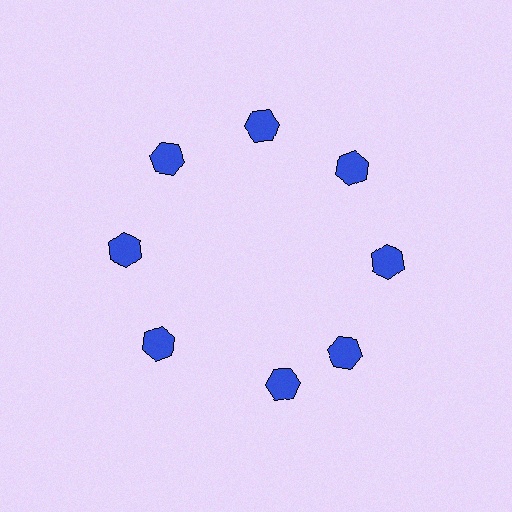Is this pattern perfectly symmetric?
No. The 8 blue hexagons are arranged in a ring, but one element near the 6 o'clock position is rotated out of alignment along the ring, breaking the 8-fold rotational symmetry.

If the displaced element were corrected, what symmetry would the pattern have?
It would have 8-fold rotational symmetry — the pattern would map onto itself every 45 degrees.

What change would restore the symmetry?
The symmetry would be restored by rotating it back into even spacing with its neighbors so that all 8 hexagons sit at equal angles and equal distance from the center.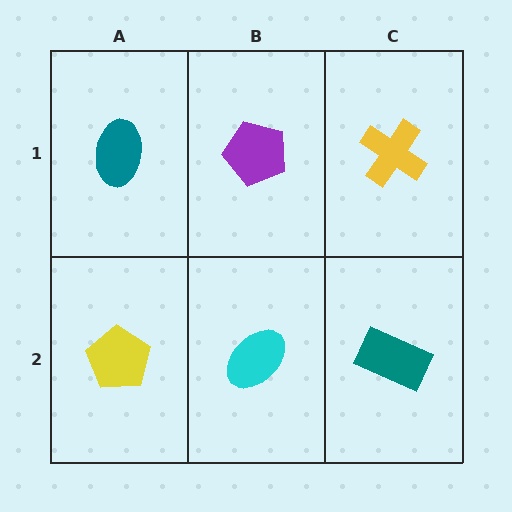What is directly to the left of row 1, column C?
A purple pentagon.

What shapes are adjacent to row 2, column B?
A purple pentagon (row 1, column B), a yellow pentagon (row 2, column A), a teal rectangle (row 2, column C).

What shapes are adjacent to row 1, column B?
A cyan ellipse (row 2, column B), a teal ellipse (row 1, column A), a yellow cross (row 1, column C).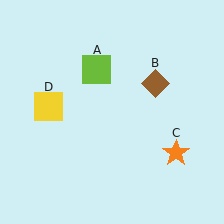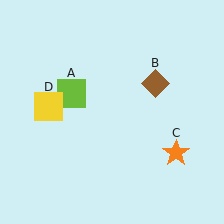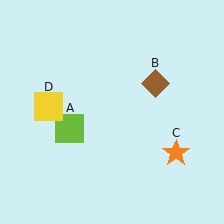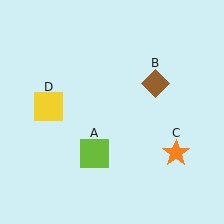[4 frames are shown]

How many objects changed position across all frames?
1 object changed position: lime square (object A).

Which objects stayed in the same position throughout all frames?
Brown diamond (object B) and orange star (object C) and yellow square (object D) remained stationary.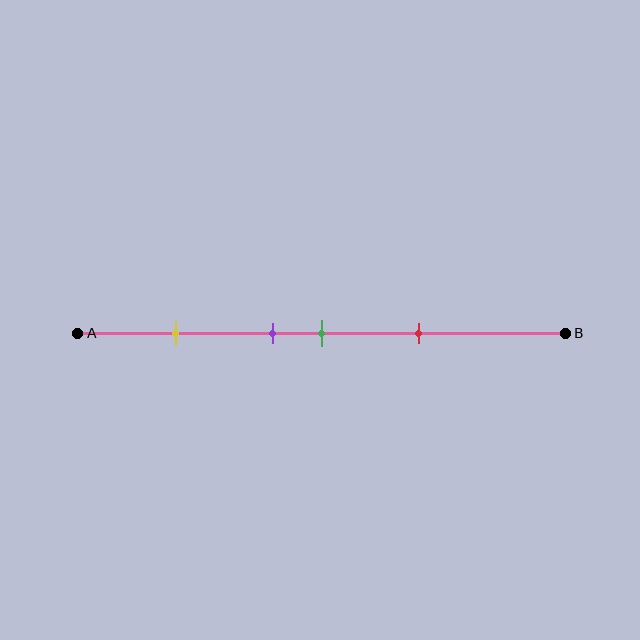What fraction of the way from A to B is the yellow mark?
The yellow mark is approximately 20% (0.2) of the way from A to B.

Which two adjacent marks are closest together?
The purple and green marks are the closest adjacent pair.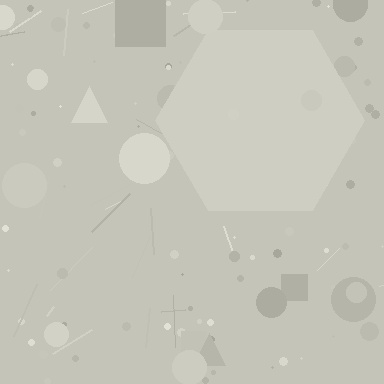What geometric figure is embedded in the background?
A hexagon is embedded in the background.